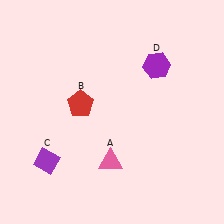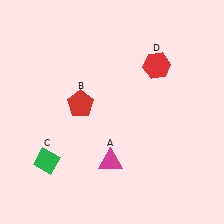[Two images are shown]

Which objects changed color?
A changed from pink to magenta. C changed from purple to green. D changed from purple to red.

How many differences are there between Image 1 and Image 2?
There are 3 differences between the two images.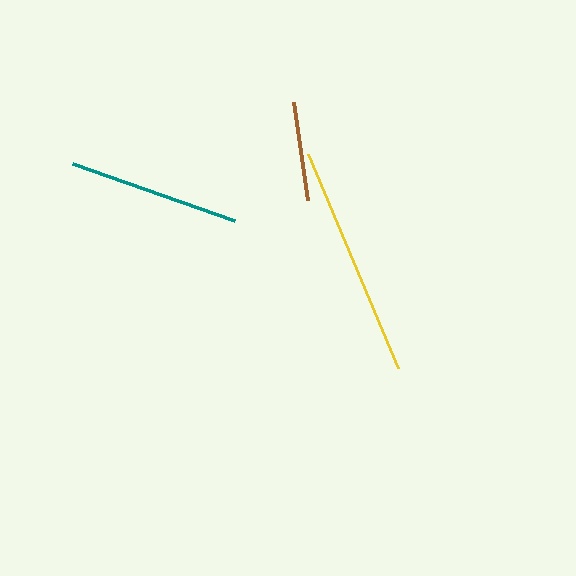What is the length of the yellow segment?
The yellow segment is approximately 232 pixels long.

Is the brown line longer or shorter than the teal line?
The teal line is longer than the brown line.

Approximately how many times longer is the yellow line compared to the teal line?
The yellow line is approximately 1.4 times the length of the teal line.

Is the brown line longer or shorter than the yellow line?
The yellow line is longer than the brown line.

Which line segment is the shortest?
The brown line is the shortest at approximately 99 pixels.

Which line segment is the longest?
The yellow line is the longest at approximately 232 pixels.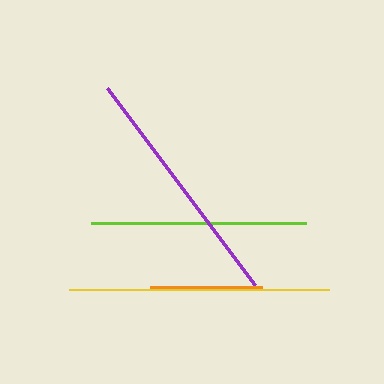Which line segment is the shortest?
The orange line is the shortest at approximately 111 pixels.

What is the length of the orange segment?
The orange segment is approximately 111 pixels long.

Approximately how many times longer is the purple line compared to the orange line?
The purple line is approximately 2.2 times the length of the orange line.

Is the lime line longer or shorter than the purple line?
The purple line is longer than the lime line.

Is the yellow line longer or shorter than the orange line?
The yellow line is longer than the orange line.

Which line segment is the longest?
The yellow line is the longest at approximately 260 pixels.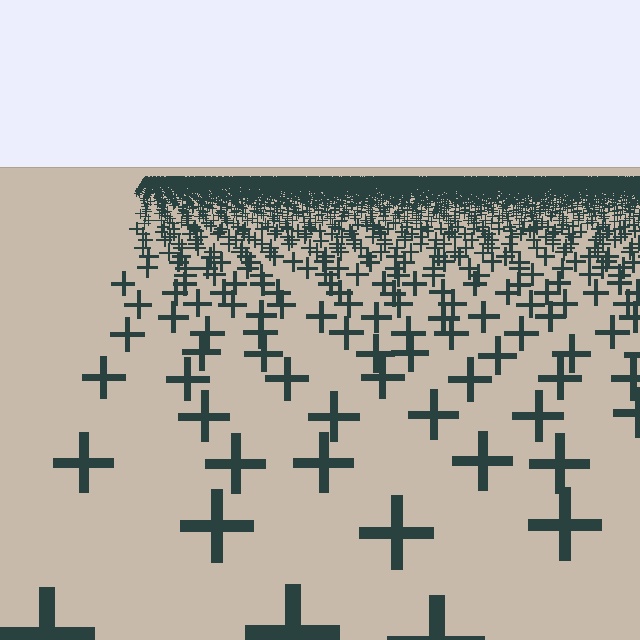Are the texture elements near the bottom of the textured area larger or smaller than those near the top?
Larger. Near the bottom, elements are closer to the viewer and appear at a bigger on-screen size.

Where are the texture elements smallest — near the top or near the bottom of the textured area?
Near the top.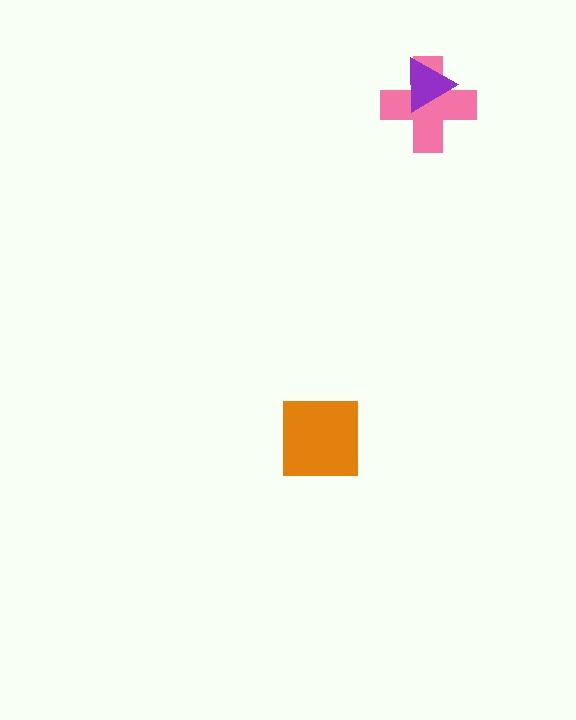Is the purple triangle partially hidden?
No, no other shape covers it.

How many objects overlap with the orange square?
0 objects overlap with the orange square.